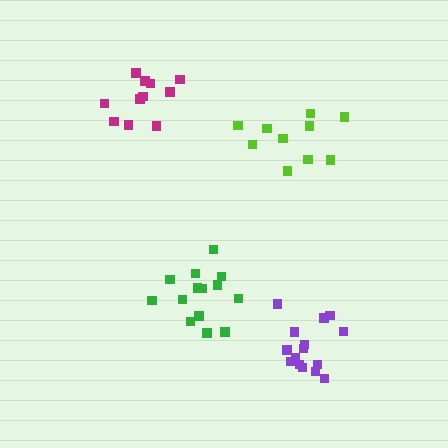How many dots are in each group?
Group 1: 11 dots, Group 2: 10 dots, Group 3: 15 dots, Group 4: 14 dots (50 total).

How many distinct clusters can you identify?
There are 4 distinct clusters.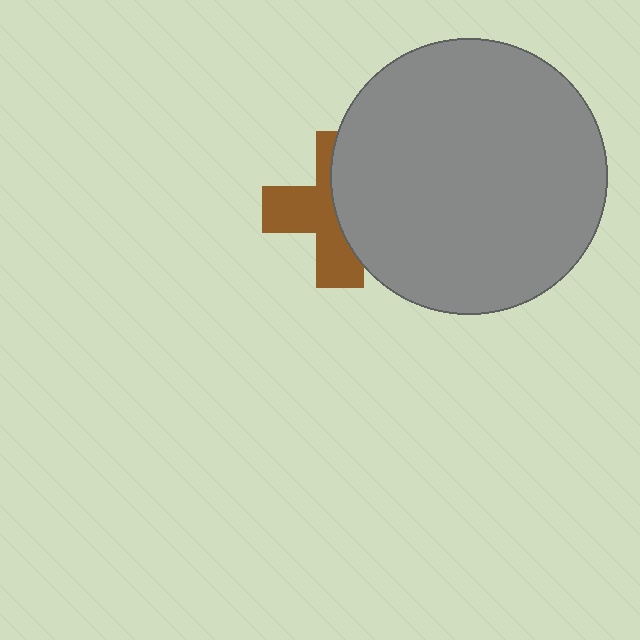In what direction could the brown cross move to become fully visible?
The brown cross could move left. That would shift it out from behind the gray circle entirely.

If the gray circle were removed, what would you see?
You would see the complete brown cross.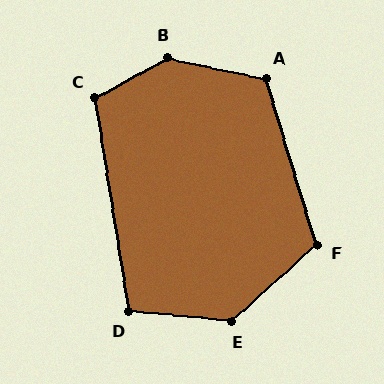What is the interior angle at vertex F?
Approximately 115 degrees (obtuse).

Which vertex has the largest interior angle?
B, at approximately 140 degrees.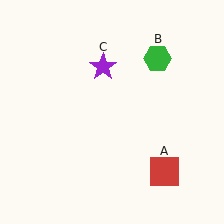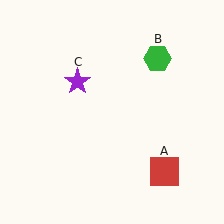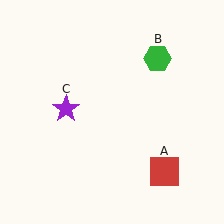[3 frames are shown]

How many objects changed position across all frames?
1 object changed position: purple star (object C).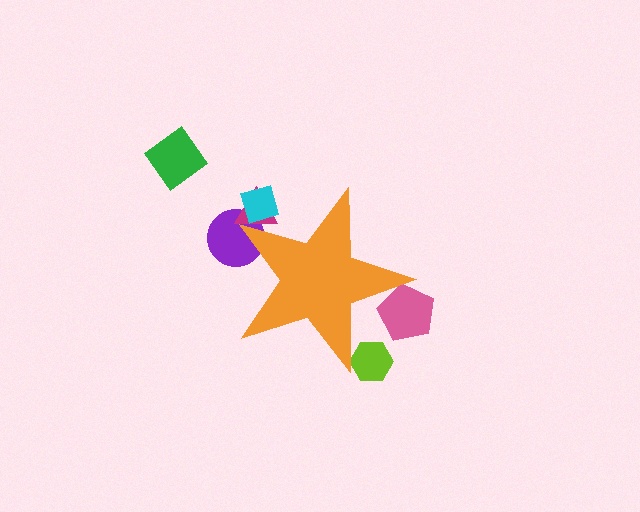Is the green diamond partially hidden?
No, the green diamond is fully visible.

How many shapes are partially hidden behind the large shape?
5 shapes are partially hidden.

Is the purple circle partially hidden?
Yes, the purple circle is partially hidden behind the orange star.